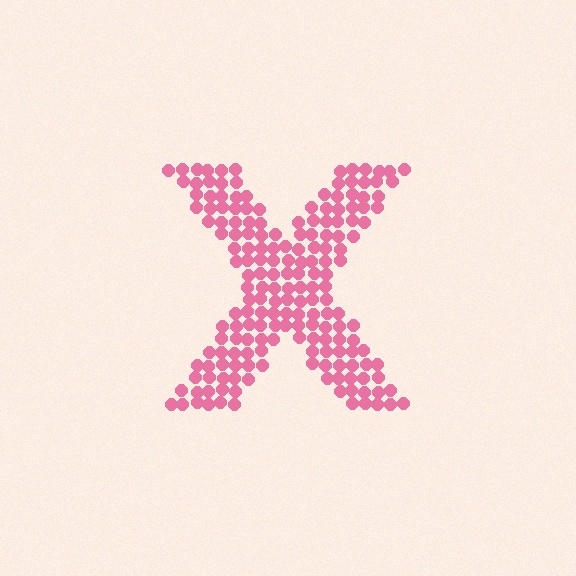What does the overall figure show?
The overall figure shows the letter X.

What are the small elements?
The small elements are circles.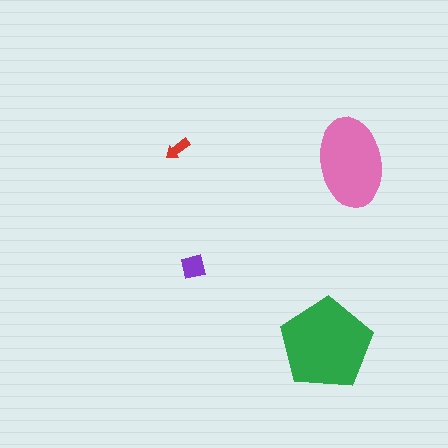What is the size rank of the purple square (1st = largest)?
3rd.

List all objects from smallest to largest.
The red arrow, the purple square, the pink ellipse, the green pentagon.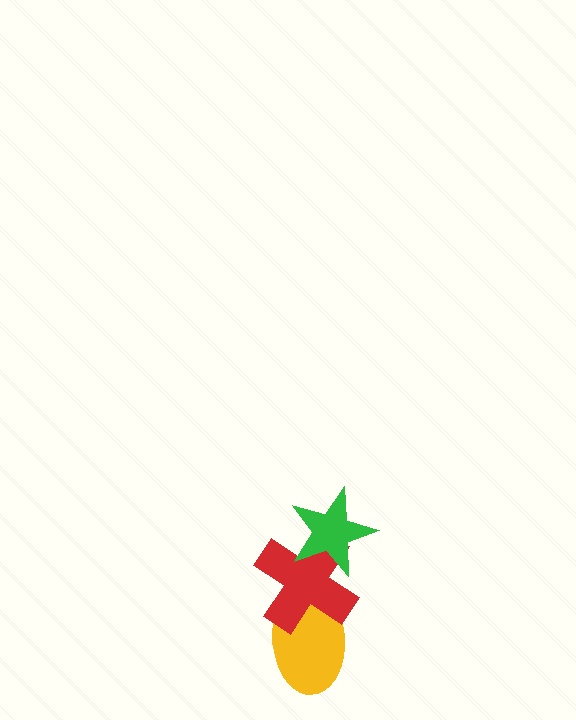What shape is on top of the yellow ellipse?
The red cross is on top of the yellow ellipse.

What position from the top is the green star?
The green star is 1st from the top.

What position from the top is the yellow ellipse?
The yellow ellipse is 3rd from the top.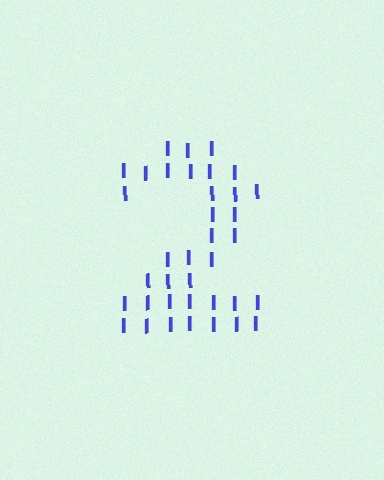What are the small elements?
The small elements are letter I's.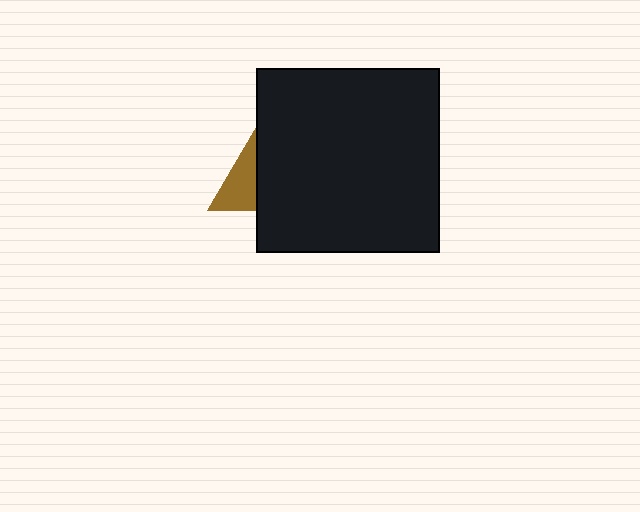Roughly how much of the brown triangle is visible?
A small part of it is visible (roughly 40%).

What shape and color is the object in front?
The object in front is a black square.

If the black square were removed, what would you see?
You would see the complete brown triangle.